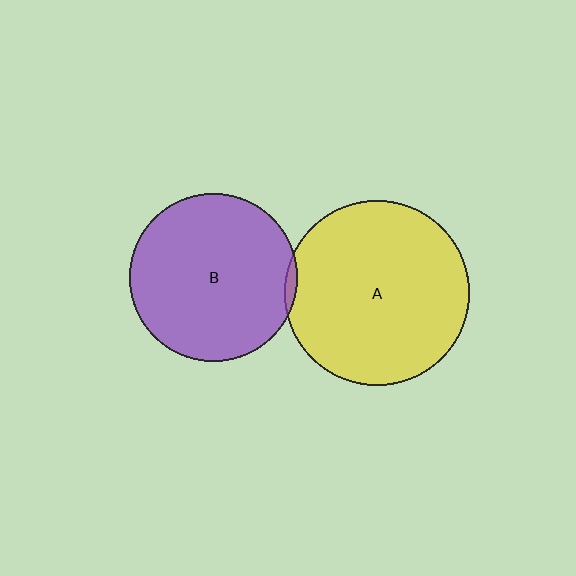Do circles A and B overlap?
Yes.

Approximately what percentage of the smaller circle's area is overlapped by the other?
Approximately 5%.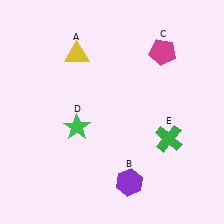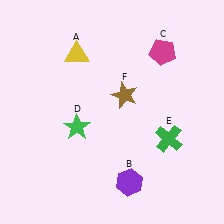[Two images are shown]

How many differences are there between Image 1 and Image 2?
There is 1 difference between the two images.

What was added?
A brown star (F) was added in Image 2.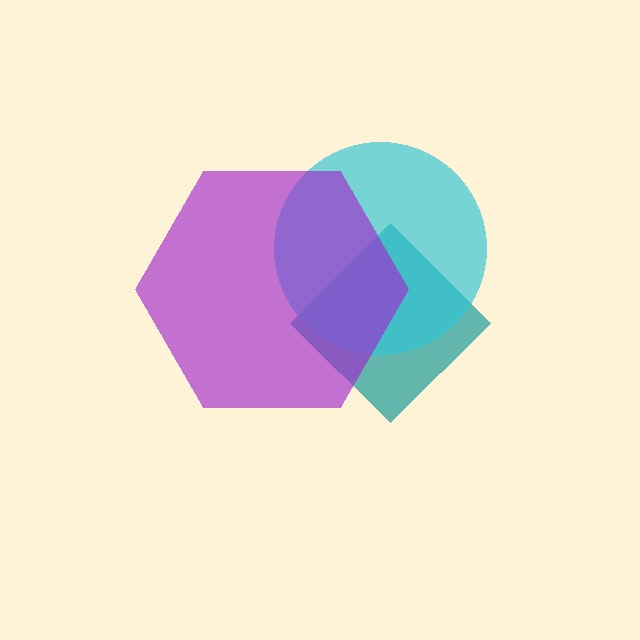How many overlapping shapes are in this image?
There are 3 overlapping shapes in the image.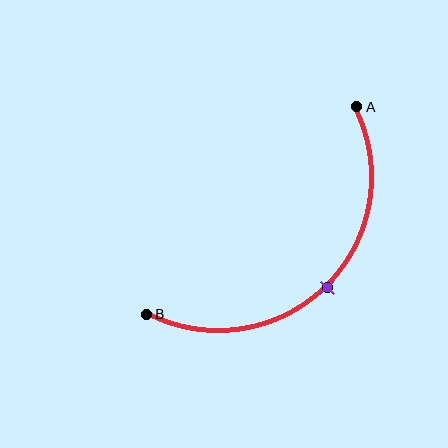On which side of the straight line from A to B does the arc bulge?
The arc bulges below and to the right of the straight line connecting A and B.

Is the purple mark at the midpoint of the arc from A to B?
Yes. The purple mark lies on the arc at equal arc-length from both A and B — it is the arc midpoint.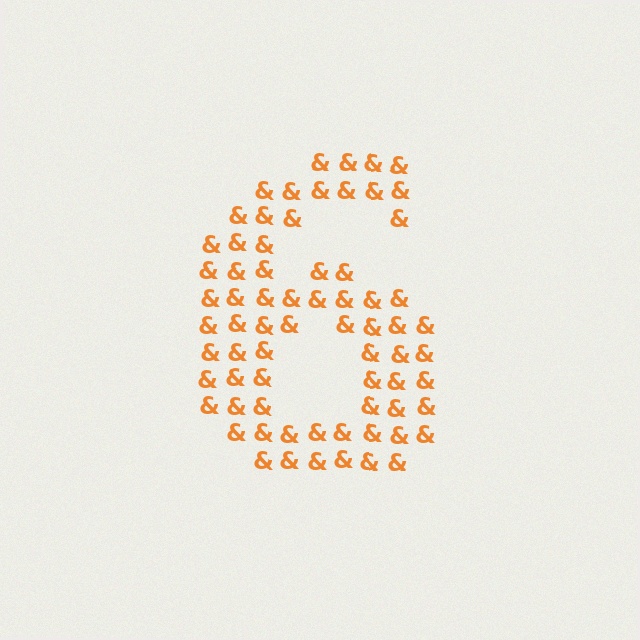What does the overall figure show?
The overall figure shows the digit 6.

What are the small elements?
The small elements are ampersands.